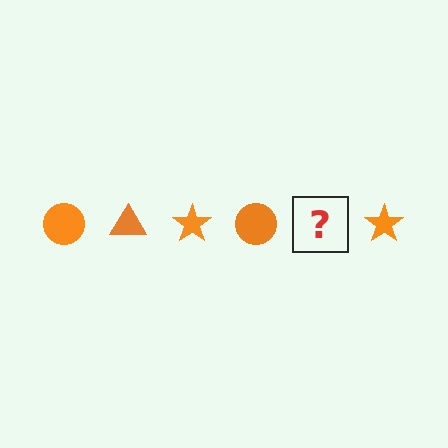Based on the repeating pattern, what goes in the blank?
The blank should be an orange triangle.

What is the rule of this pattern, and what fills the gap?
The rule is that the pattern cycles through circle, triangle, star shapes in orange. The gap should be filled with an orange triangle.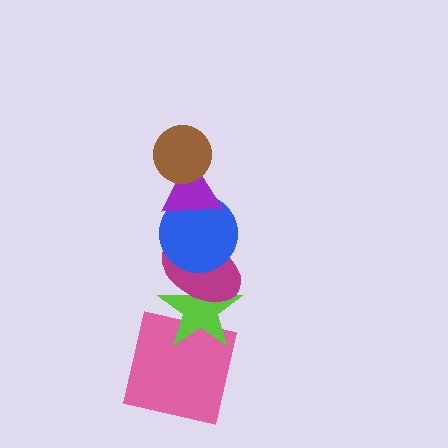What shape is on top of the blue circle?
The purple triangle is on top of the blue circle.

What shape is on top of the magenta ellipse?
The blue circle is on top of the magenta ellipse.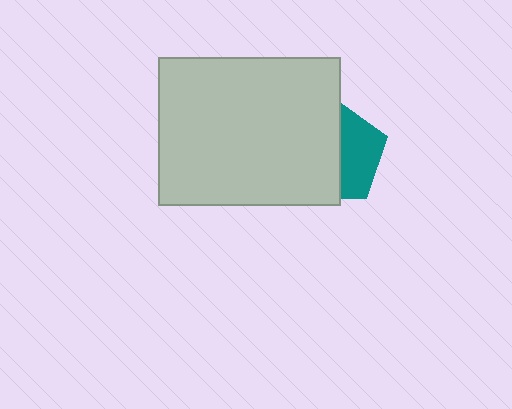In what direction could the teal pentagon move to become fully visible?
The teal pentagon could move right. That would shift it out from behind the light gray rectangle entirely.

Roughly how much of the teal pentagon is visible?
A small part of it is visible (roughly 41%).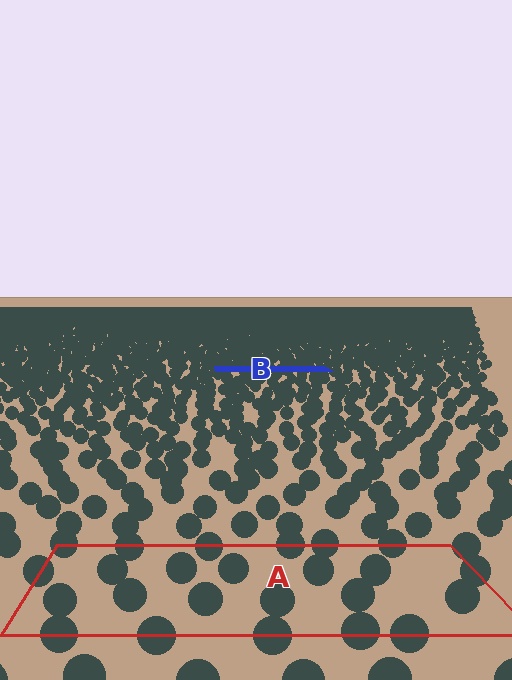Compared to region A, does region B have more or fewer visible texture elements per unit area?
Region B has more texture elements per unit area — they are packed more densely because it is farther away.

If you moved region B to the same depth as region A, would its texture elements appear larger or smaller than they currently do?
They would appear larger. At a closer depth, the same texture elements are projected at a bigger on-screen size.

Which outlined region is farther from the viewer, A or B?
Region B is farther from the viewer — the texture elements inside it appear smaller and more densely packed.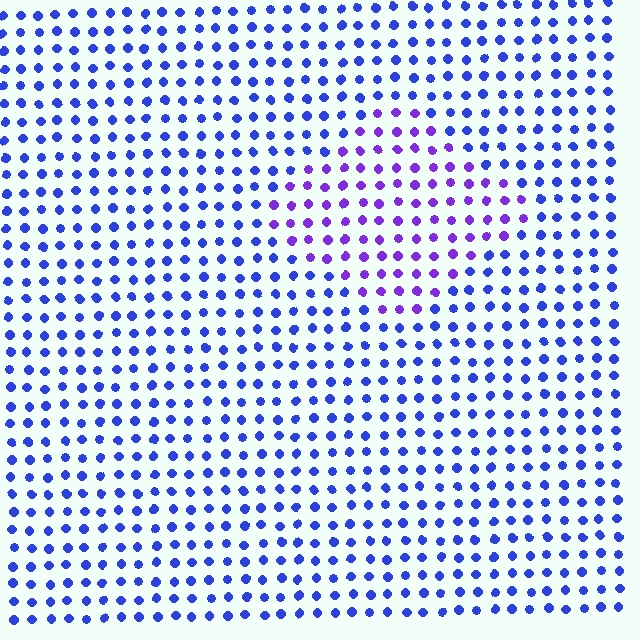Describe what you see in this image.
The image is filled with small blue elements in a uniform arrangement. A diamond-shaped region is visible where the elements are tinted to a slightly different hue, forming a subtle color boundary.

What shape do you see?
I see a diamond.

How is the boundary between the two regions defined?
The boundary is defined purely by a slight shift in hue (about 36 degrees). Spacing, size, and orientation are identical on both sides.